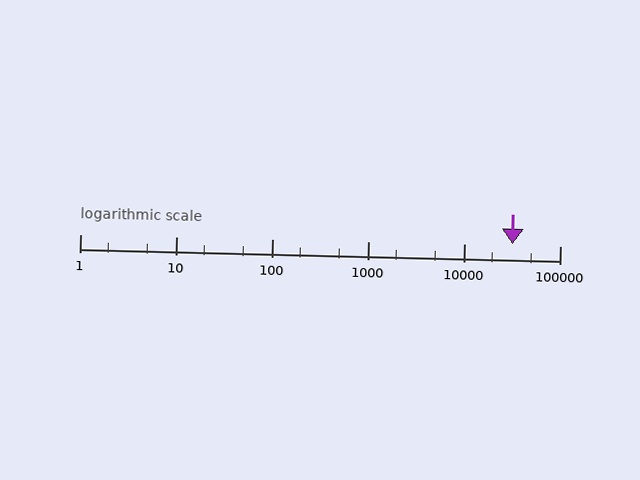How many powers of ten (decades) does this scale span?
The scale spans 5 decades, from 1 to 100000.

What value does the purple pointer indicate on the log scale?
The pointer indicates approximately 32000.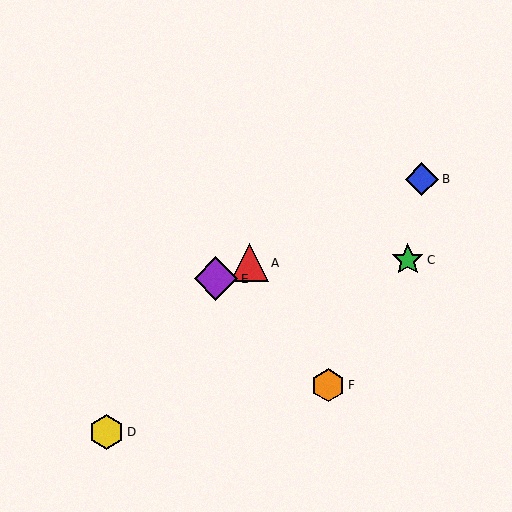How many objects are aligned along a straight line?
3 objects (A, B, E) are aligned along a straight line.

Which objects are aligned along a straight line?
Objects A, B, E are aligned along a straight line.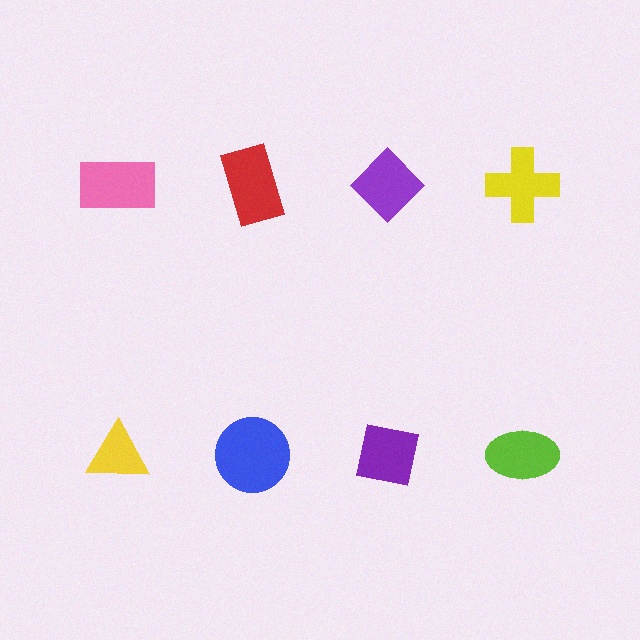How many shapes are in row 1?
4 shapes.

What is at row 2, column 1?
A yellow triangle.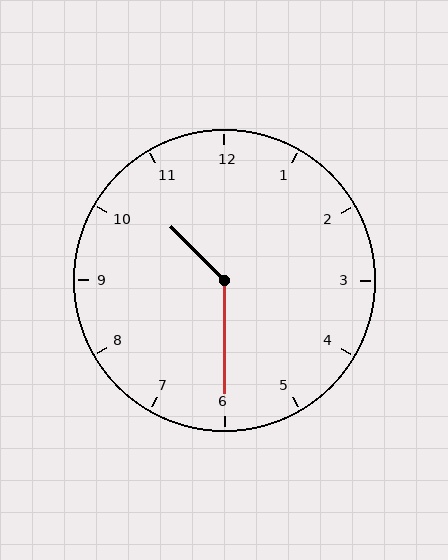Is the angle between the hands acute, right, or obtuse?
It is obtuse.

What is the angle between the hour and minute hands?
Approximately 135 degrees.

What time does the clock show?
10:30.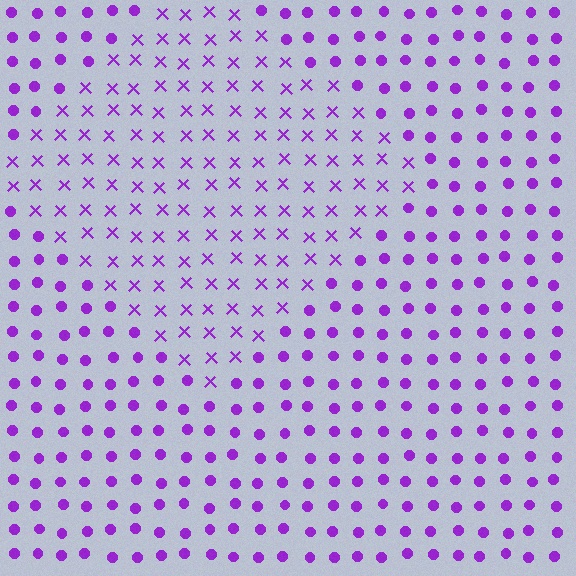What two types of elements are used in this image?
The image uses X marks inside the diamond region and circles outside it.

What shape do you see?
I see a diamond.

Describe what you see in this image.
The image is filled with small purple elements arranged in a uniform grid. A diamond-shaped region contains X marks, while the surrounding area contains circles. The boundary is defined purely by the change in element shape.